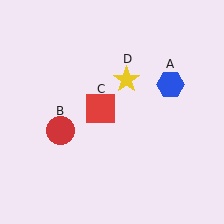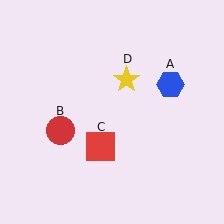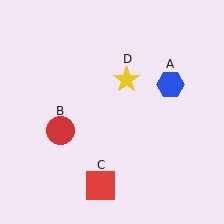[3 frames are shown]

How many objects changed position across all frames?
1 object changed position: red square (object C).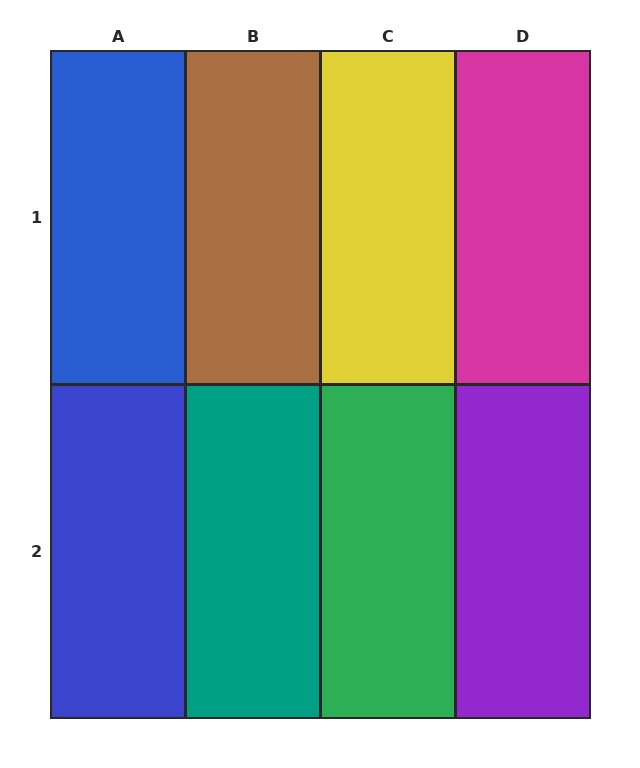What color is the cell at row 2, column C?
Green.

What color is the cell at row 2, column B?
Teal.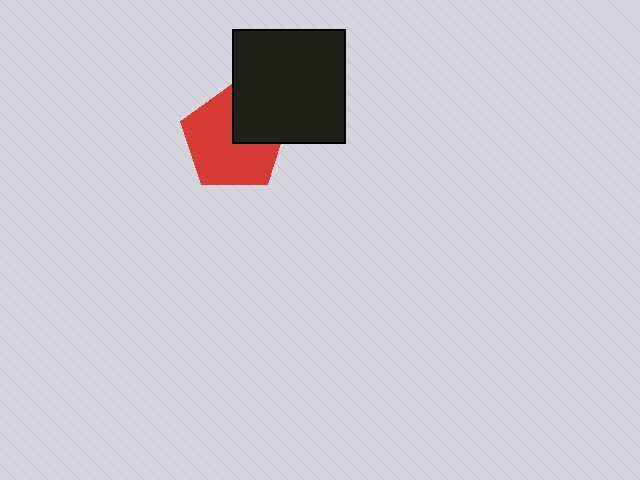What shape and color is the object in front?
The object in front is a black square.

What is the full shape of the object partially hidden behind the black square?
The partially hidden object is a red pentagon.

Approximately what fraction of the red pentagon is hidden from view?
Roughly 30% of the red pentagon is hidden behind the black square.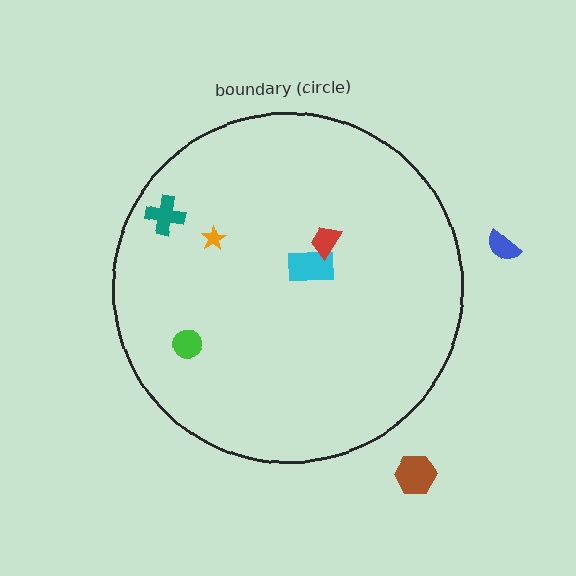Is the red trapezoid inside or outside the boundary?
Inside.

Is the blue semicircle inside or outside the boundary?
Outside.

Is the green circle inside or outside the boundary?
Inside.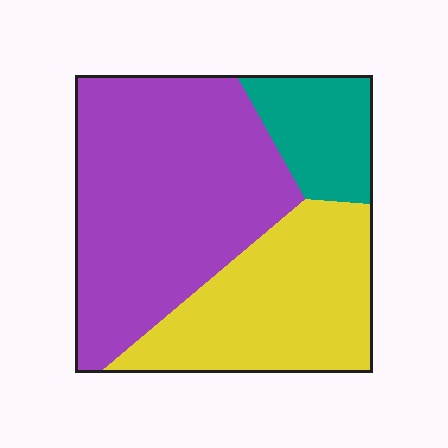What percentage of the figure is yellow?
Yellow takes up about one third (1/3) of the figure.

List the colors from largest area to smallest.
From largest to smallest: purple, yellow, teal.